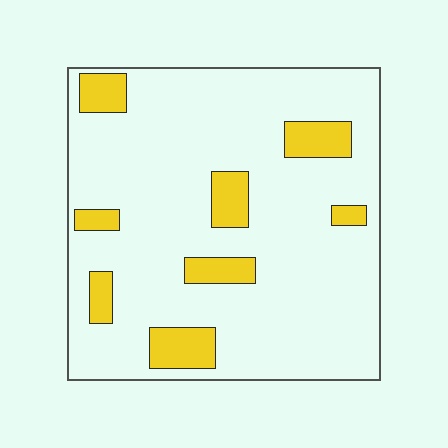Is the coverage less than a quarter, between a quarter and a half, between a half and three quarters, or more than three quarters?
Less than a quarter.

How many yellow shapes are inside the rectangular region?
8.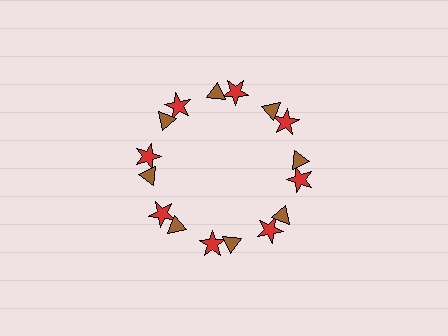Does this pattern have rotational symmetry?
Yes, this pattern has 8-fold rotational symmetry. It looks the same after rotating 45 degrees around the center.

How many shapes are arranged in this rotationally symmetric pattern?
There are 16 shapes, arranged in 8 groups of 2.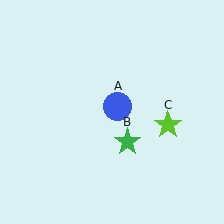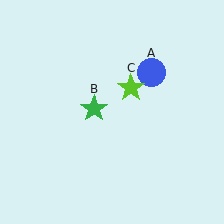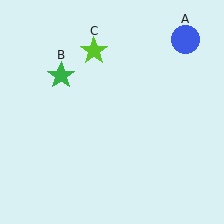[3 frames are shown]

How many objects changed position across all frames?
3 objects changed position: blue circle (object A), green star (object B), lime star (object C).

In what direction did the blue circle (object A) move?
The blue circle (object A) moved up and to the right.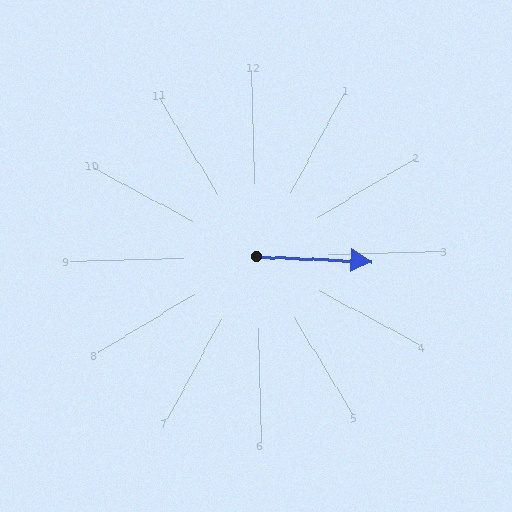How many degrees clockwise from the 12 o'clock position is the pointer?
Approximately 94 degrees.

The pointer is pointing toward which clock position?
Roughly 3 o'clock.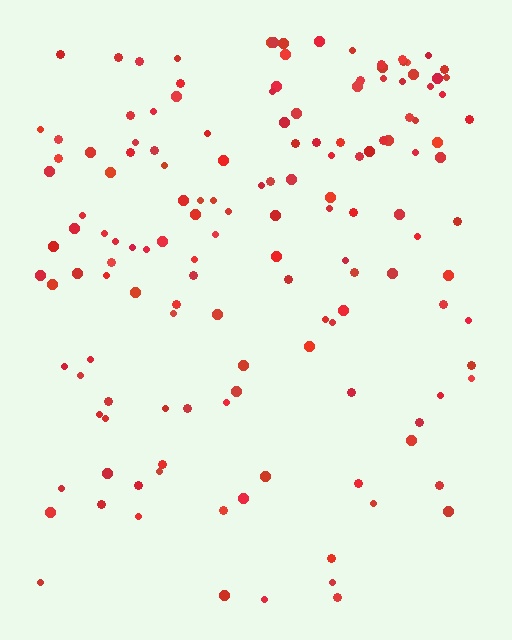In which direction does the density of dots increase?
From bottom to top, with the top side densest.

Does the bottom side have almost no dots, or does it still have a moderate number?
Still a moderate number, just noticeably fewer than the top.